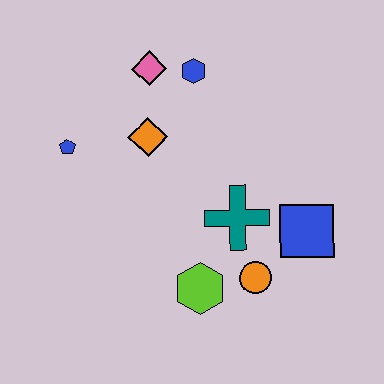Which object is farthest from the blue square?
The blue pentagon is farthest from the blue square.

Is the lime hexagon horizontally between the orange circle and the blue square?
No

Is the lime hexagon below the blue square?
Yes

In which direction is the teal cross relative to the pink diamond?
The teal cross is below the pink diamond.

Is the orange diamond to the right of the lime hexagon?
No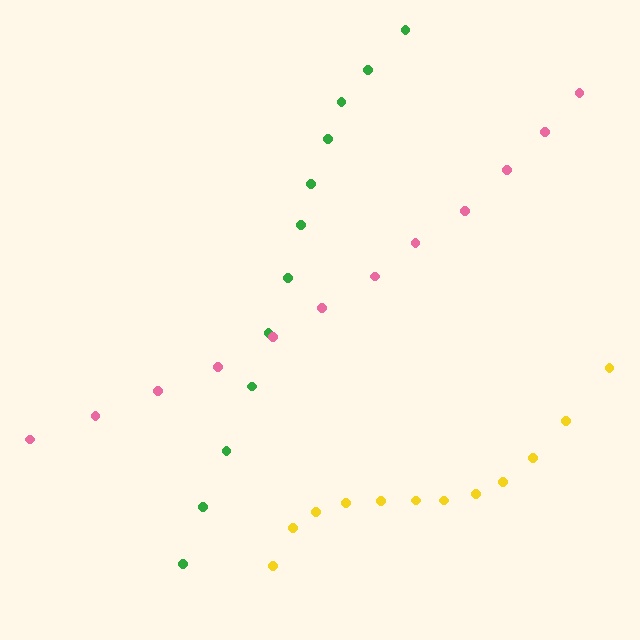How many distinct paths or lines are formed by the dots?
There are 3 distinct paths.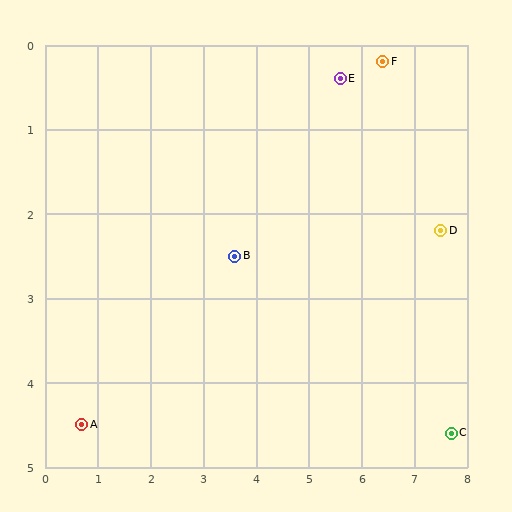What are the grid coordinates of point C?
Point C is at approximately (7.7, 4.6).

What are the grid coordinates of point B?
Point B is at approximately (3.6, 2.5).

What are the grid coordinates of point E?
Point E is at approximately (5.6, 0.4).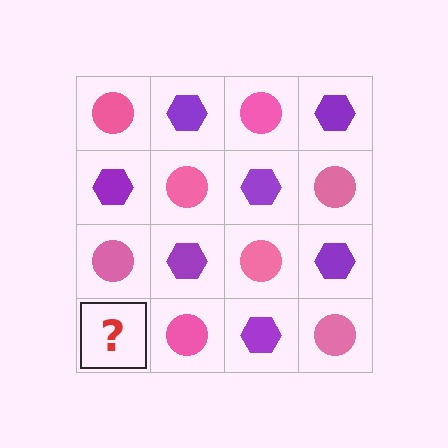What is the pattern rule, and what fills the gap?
The rule is that it alternates pink circle and purple hexagon in a checkerboard pattern. The gap should be filled with a purple hexagon.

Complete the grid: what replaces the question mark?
The question mark should be replaced with a purple hexagon.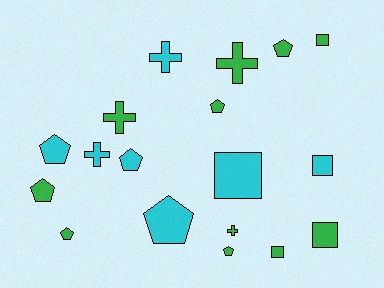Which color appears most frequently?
Green, with 11 objects.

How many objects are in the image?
There are 18 objects.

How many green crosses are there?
There are 3 green crosses.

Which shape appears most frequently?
Pentagon, with 8 objects.